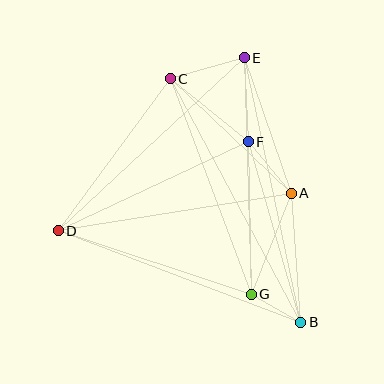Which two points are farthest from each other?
Points B and C are farthest from each other.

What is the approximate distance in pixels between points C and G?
The distance between C and G is approximately 230 pixels.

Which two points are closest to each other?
Points B and G are closest to each other.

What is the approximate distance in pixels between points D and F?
The distance between D and F is approximately 210 pixels.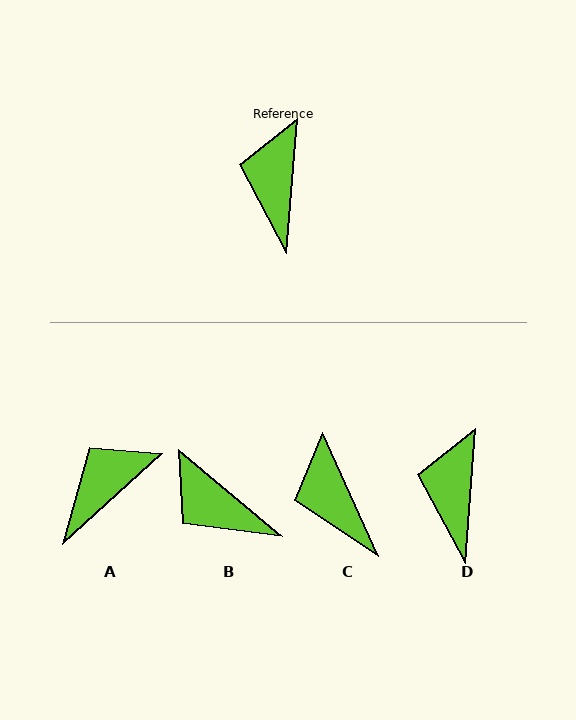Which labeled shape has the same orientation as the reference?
D.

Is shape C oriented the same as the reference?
No, it is off by about 29 degrees.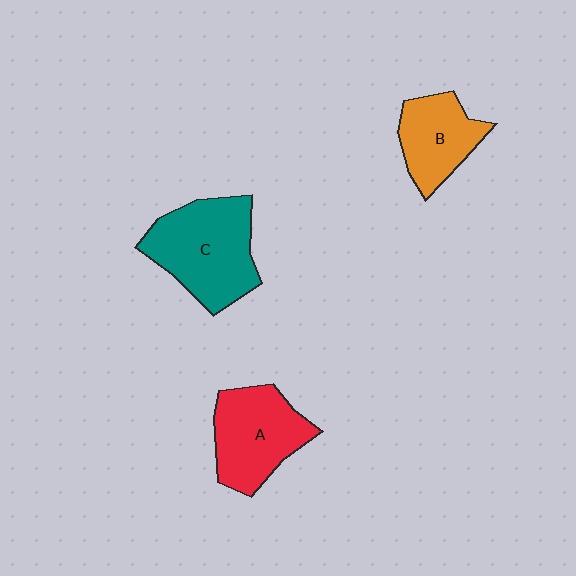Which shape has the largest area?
Shape C (teal).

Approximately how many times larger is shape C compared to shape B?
Approximately 1.6 times.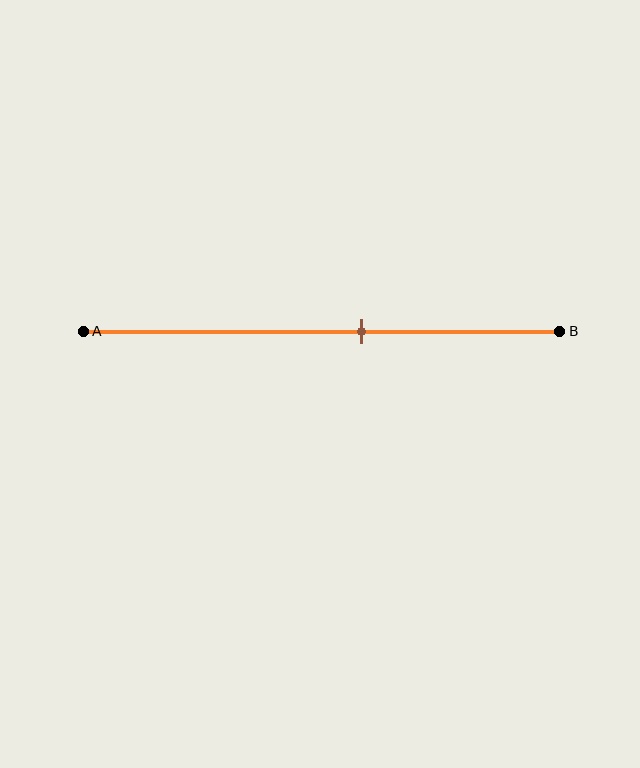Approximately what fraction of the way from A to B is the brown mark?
The brown mark is approximately 60% of the way from A to B.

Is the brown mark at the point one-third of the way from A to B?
No, the mark is at about 60% from A, not at the 33% one-third point.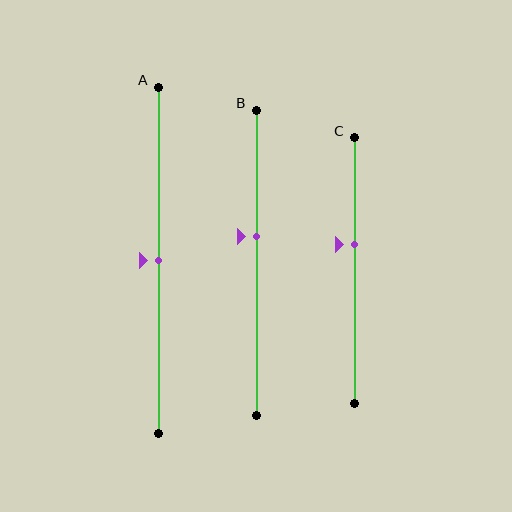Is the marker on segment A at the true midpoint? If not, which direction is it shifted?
Yes, the marker on segment A is at the true midpoint.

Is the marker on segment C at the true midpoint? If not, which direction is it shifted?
No, the marker on segment C is shifted upward by about 10% of the segment length.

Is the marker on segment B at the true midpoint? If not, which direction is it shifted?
No, the marker on segment B is shifted upward by about 9% of the segment length.